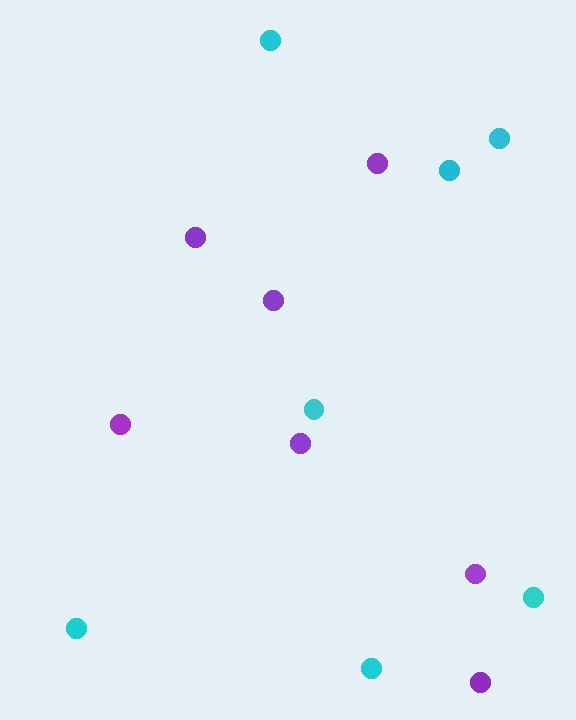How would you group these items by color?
There are 2 groups: one group of cyan circles (7) and one group of purple circles (7).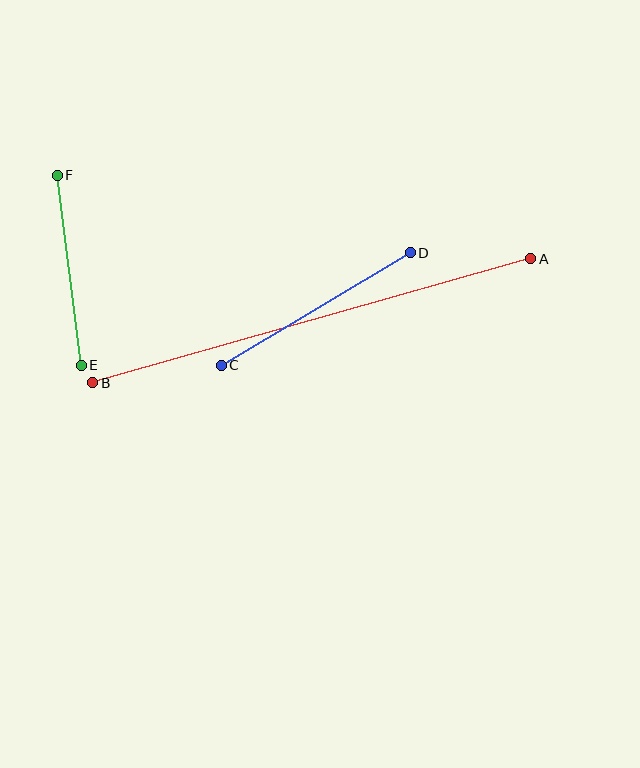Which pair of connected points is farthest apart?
Points A and B are farthest apart.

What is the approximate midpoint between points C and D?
The midpoint is at approximately (316, 309) pixels.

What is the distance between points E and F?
The distance is approximately 192 pixels.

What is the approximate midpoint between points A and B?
The midpoint is at approximately (312, 321) pixels.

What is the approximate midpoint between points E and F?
The midpoint is at approximately (69, 270) pixels.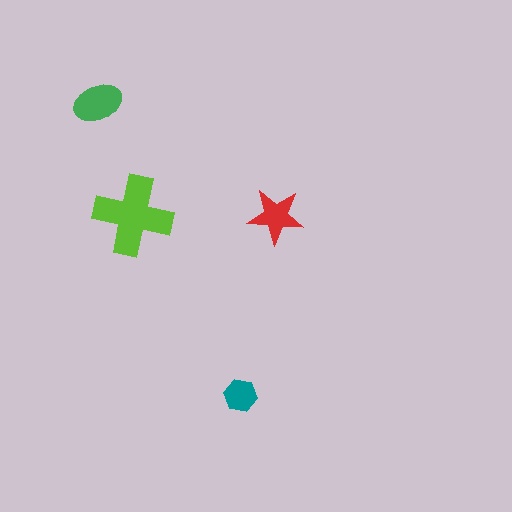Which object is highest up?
The green ellipse is topmost.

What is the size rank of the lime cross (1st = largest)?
1st.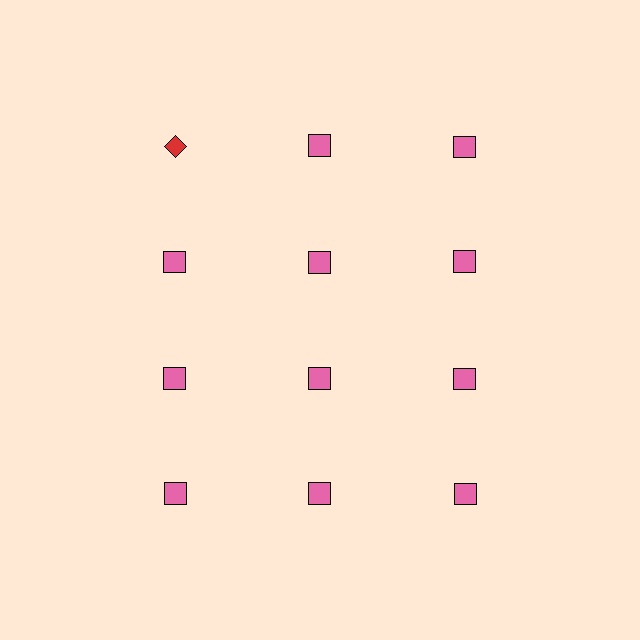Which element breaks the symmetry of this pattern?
The red diamond in the top row, leftmost column breaks the symmetry. All other shapes are pink squares.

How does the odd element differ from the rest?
It differs in both color (red instead of pink) and shape (diamond instead of square).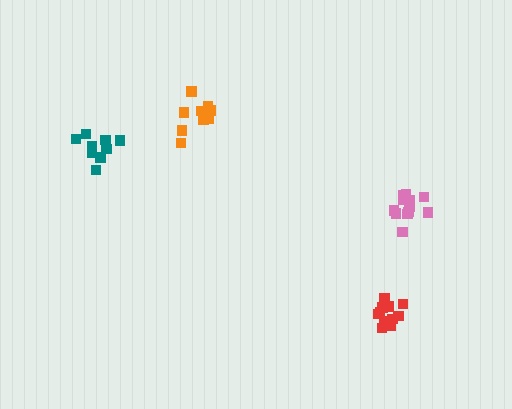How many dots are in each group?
Group 1: 10 dots, Group 2: 13 dots, Group 3: 14 dots, Group 4: 9 dots (46 total).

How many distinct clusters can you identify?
There are 4 distinct clusters.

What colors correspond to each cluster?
The clusters are colored: orange, pink, red, teal.